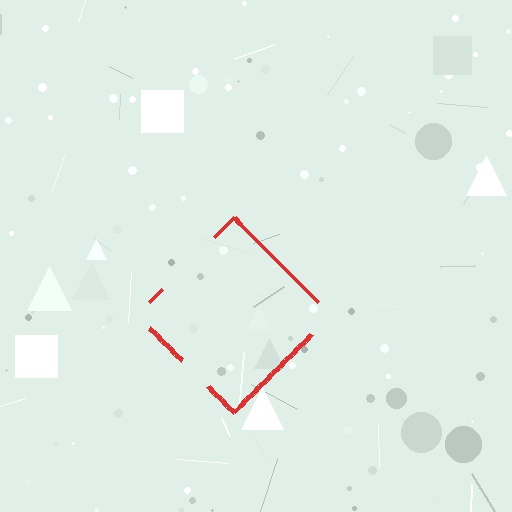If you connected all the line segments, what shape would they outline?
They would outline a diamond.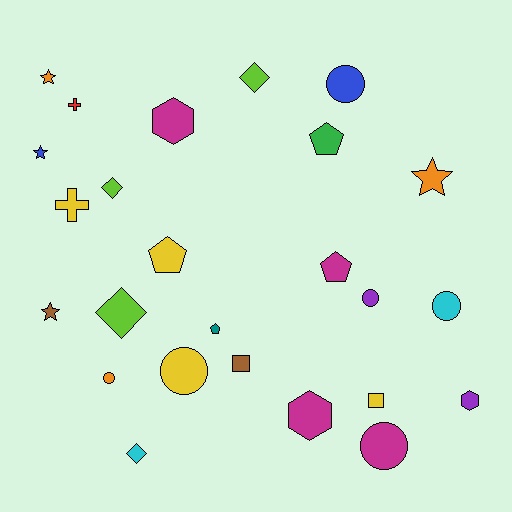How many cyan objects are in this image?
There are 2 cyan objects.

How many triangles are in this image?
There are no triangles.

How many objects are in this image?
There are 25 objects.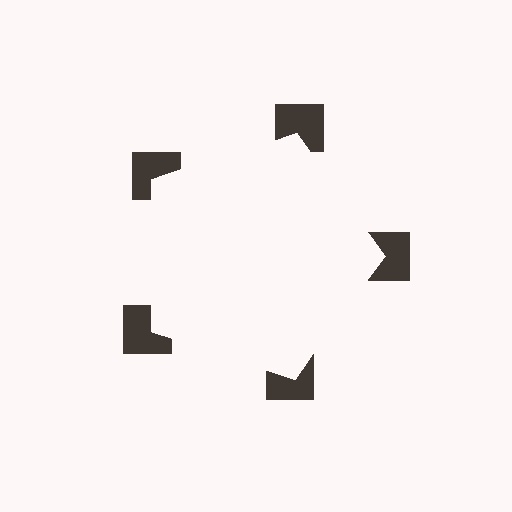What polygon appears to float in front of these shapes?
An illusory pentagon — its edges are inferred from the aligned wedge cuts in the notched squares, not physically drawn.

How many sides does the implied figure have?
5 sides.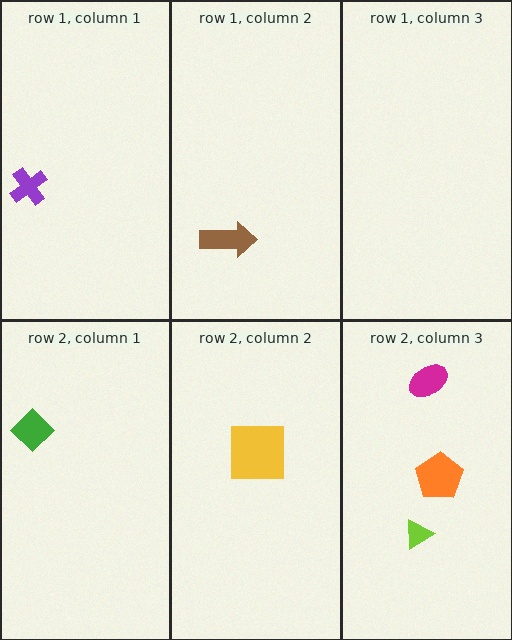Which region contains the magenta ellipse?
The row 2, column 3 region.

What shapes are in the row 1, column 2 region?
The brown arrow.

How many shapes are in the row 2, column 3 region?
3.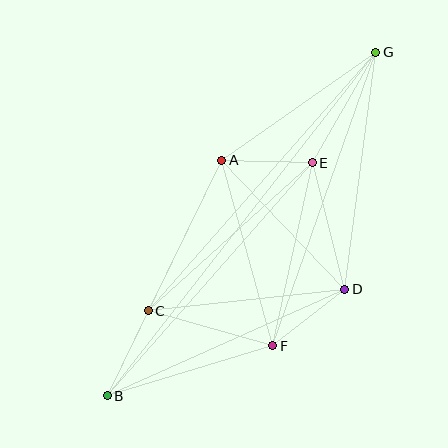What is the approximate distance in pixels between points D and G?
The distance between D and G is approximately 239 pixels.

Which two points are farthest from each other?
Points B and G are farthest from each other.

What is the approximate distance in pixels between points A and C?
The distance between A and C is approximately 168 pixels.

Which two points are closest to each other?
Points A and E are closest to each other.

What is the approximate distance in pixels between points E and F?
The distance between E and F is approximately 187 pixels.